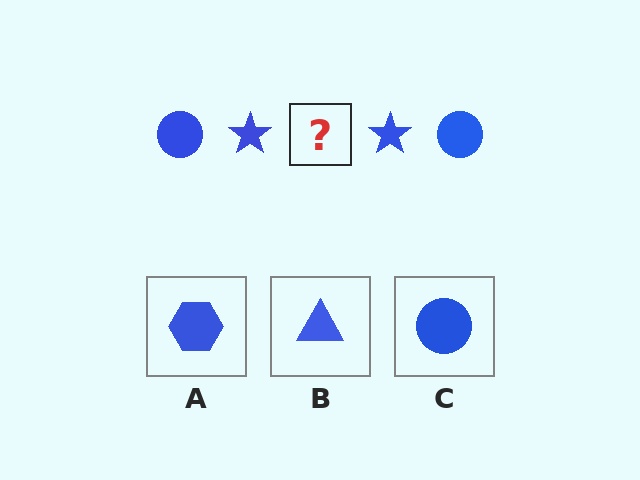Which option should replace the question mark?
Option C.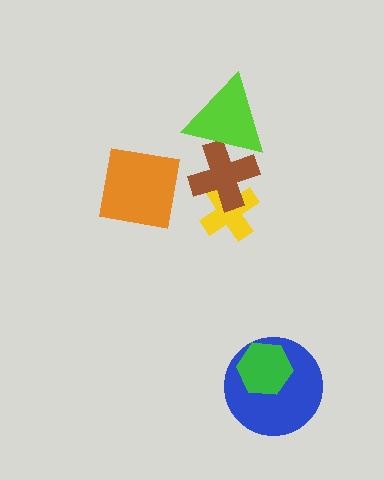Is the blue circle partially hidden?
Yes, it is partially covered by another shape.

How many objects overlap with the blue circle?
1 object overlaps with the blue circle.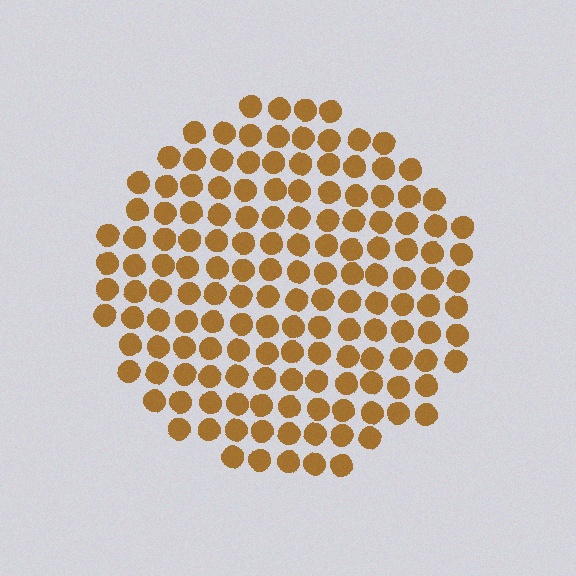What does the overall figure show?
The overall figure shows a circle.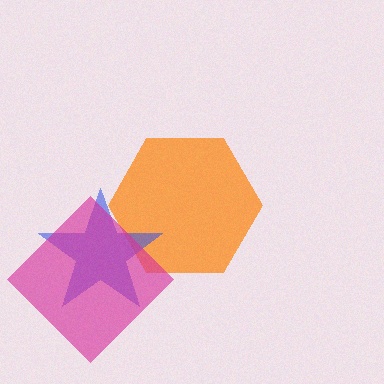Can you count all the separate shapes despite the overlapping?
Yes, there are 3 separate shapes.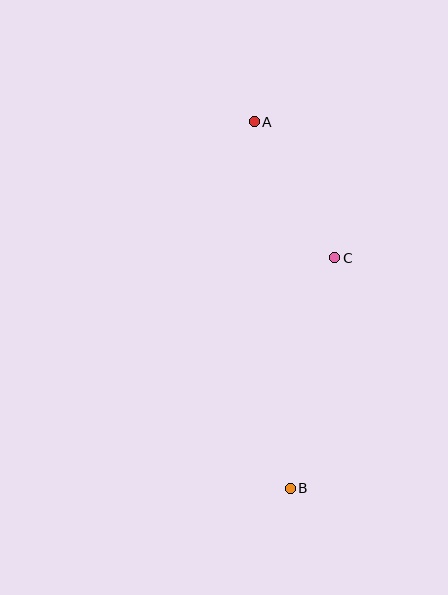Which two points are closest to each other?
Points A and C are closest to each other.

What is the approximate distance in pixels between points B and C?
The distance between B and C is approximately 235 pixels.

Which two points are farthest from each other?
Points A and B are farthest from each other.